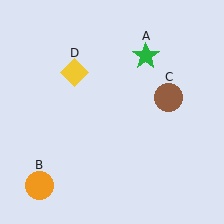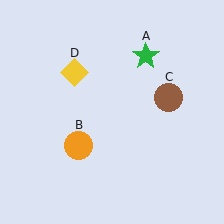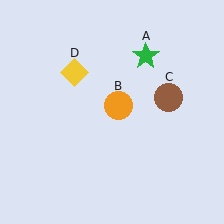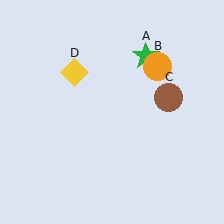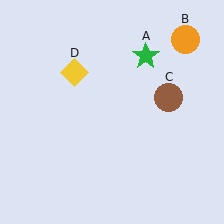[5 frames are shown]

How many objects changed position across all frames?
1 object changed position: orange circle (object B).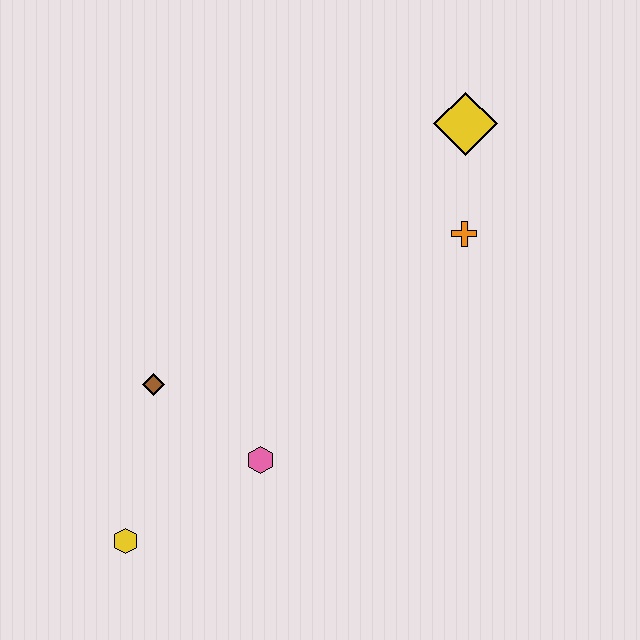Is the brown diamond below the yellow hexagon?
No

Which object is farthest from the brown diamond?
The yellow diamond is farthest from the brown diamond.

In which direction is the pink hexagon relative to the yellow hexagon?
The pink hexagon is to the right of the yellow hexagon.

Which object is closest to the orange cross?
The yellow diamond is closest to the orange cross.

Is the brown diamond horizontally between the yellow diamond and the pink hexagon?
No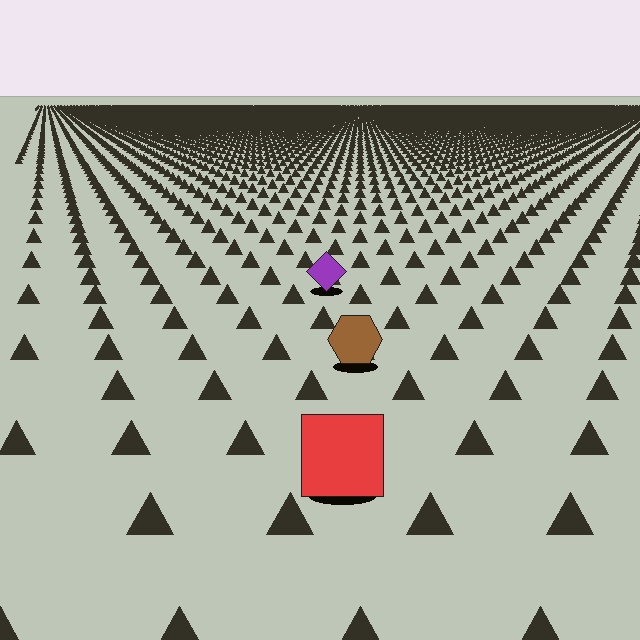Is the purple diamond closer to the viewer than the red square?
No. The red square is closer — you can tell from the texture gradient: the ground texture is coarser near it.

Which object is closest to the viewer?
The red square is closest. The texture marks near it are larger and more spread out.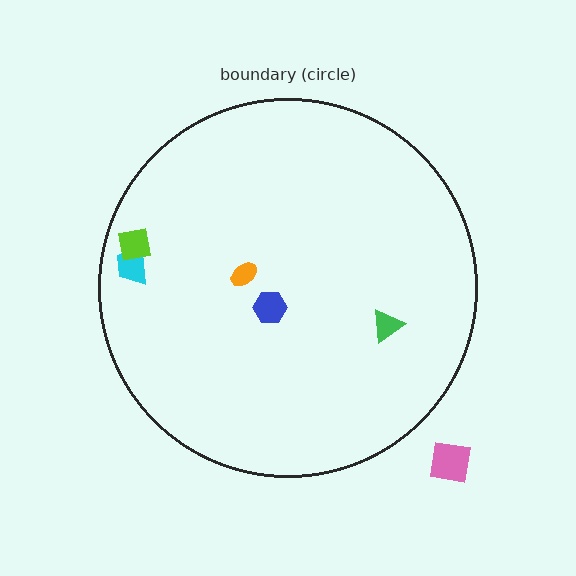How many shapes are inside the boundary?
5 inside, 1 outside.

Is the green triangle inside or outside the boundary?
Inside.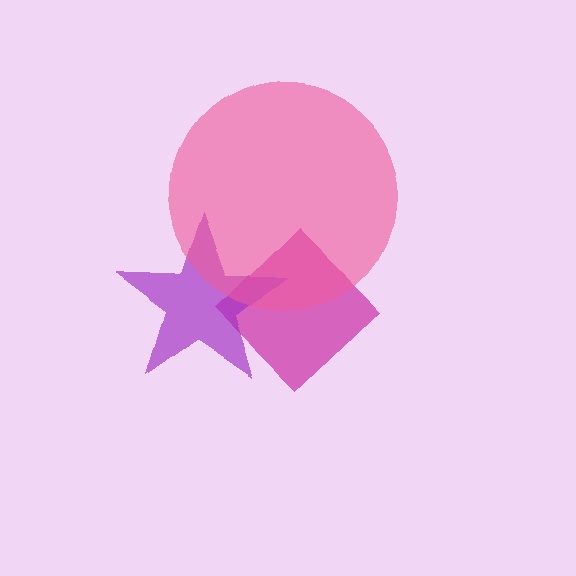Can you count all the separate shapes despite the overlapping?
Yes, there are 3 separate shapes.